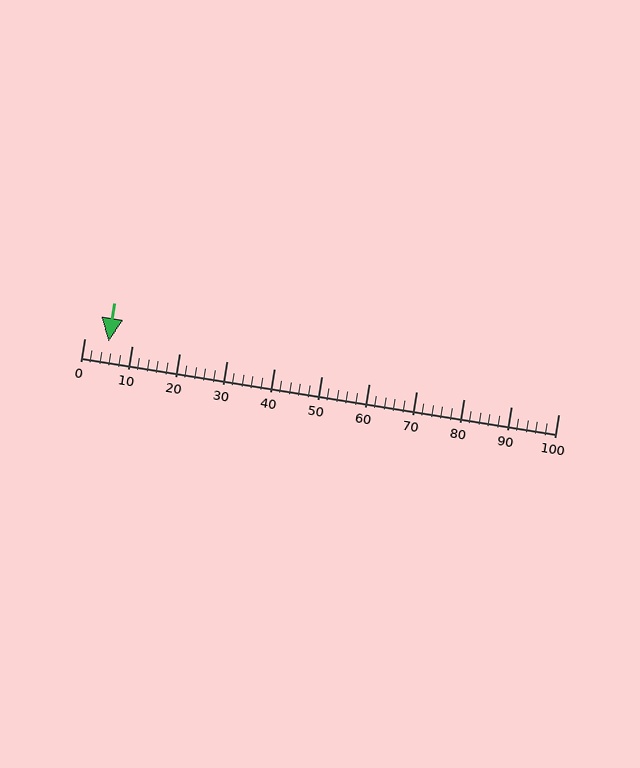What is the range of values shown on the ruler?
The ruler shows values from 0 to 100.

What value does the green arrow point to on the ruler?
The green arrow points to approximately 5.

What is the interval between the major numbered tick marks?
The major tick marks are spaced 10 units apart.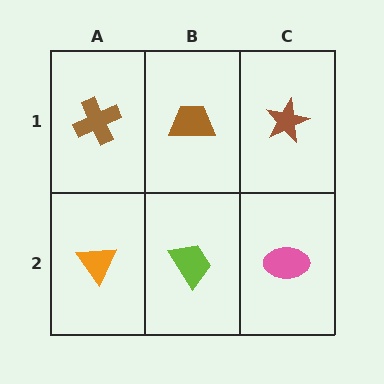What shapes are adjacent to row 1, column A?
An orange triangle (row 2, column A), a brown trapezoid (row 1, column B).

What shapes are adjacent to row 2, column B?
A brown trapezoid (row 1, column B), an orange triangle (row 2, column A), a pink ellipse (row 2, column C).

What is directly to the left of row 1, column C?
A brown trapezoid.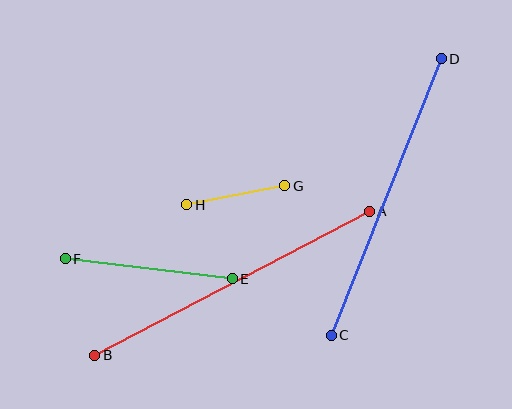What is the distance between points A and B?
The distance is approximately 310 pixels.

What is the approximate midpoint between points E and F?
The midpoint is at approximately (149, 269) pixels.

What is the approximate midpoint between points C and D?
The midpoint is at approximately (386, 197) pixels.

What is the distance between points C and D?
The distance is approximately 298 pixels.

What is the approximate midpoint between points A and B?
The midpoint is at approximately (232, 283) pixels.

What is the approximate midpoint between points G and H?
The midpoint is at approximately (236, 195) pixels.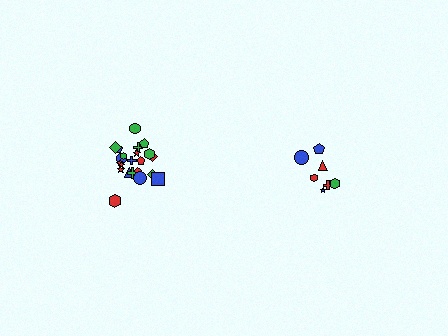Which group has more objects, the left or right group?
The left group.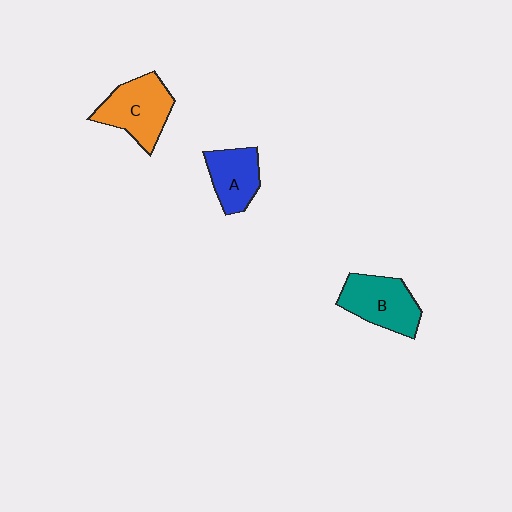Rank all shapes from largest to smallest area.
From largest to smallest: C (orange), B (teal), A (blue).